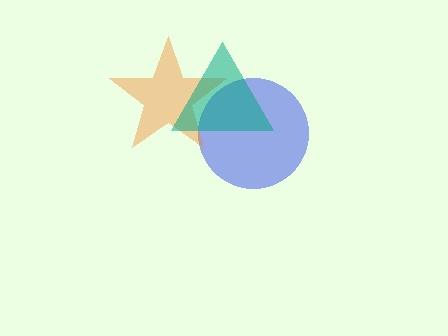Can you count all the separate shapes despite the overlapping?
Yes, there are 3 separate shapes.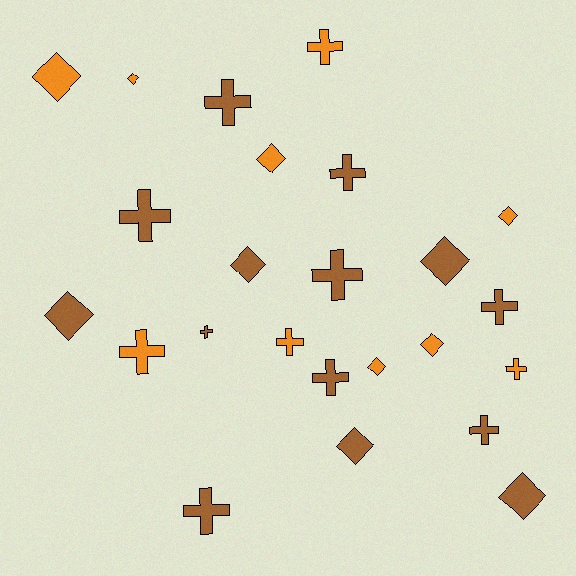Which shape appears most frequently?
Cross, with 13 objects.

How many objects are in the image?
There are 24 objects.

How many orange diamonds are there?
There are 6 orange diamonds.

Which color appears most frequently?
Brown, with 14 objects.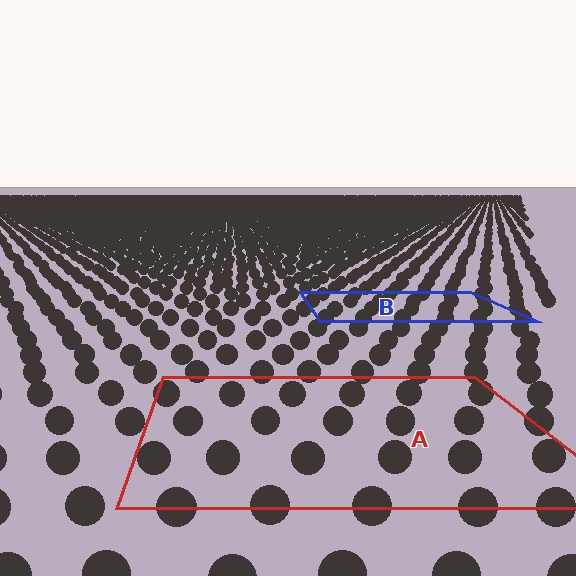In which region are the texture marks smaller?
The texture marks are smaller in region B, because it is farther away.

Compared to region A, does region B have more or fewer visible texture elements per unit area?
Region B has more texture elements per unit area — they are packed more densely because it is farther away.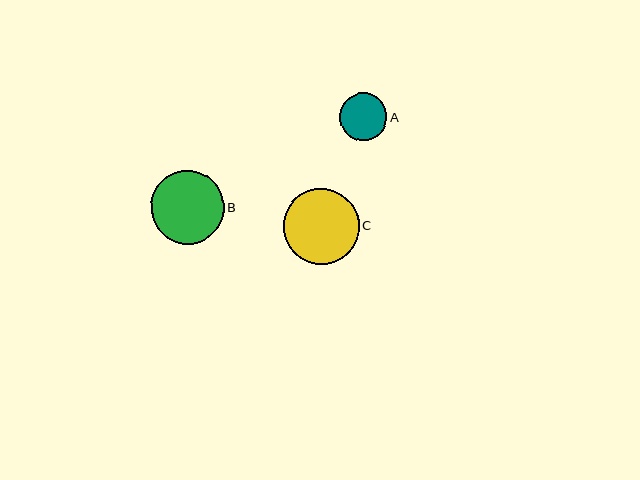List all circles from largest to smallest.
From largest to smallest: C, B, A.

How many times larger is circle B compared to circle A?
Circle B is approximately 1.5 times the size of circle A.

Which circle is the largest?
Circle C is the largest with a size of approximately 76 pixels.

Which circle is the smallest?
Circle A is the smallest with a size of approximately 48 pixels.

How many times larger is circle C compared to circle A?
Circle C is approximately 1.6 times the size of circle A.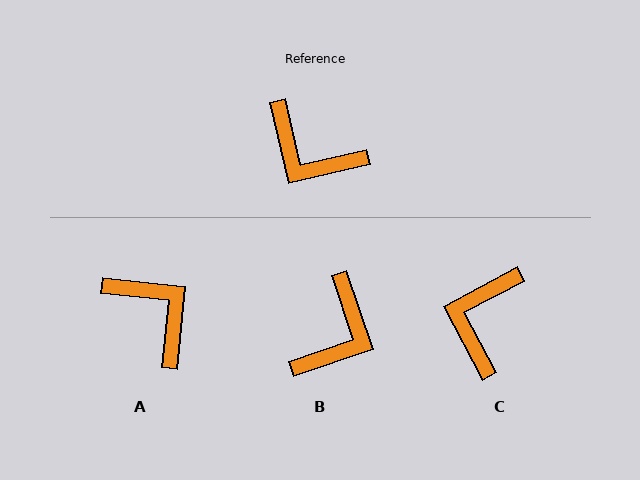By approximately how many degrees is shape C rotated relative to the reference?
Approximately 75 degrees clockwise.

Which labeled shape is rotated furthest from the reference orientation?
A, about 161 degrees away.